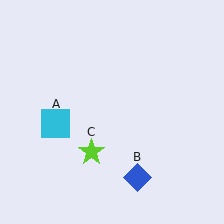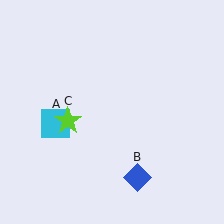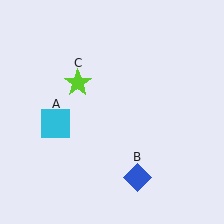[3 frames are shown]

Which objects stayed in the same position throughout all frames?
Cyan square (object A) and blue diamond (object B) remained stationary.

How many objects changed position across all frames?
1 object changed position: lime star (object C).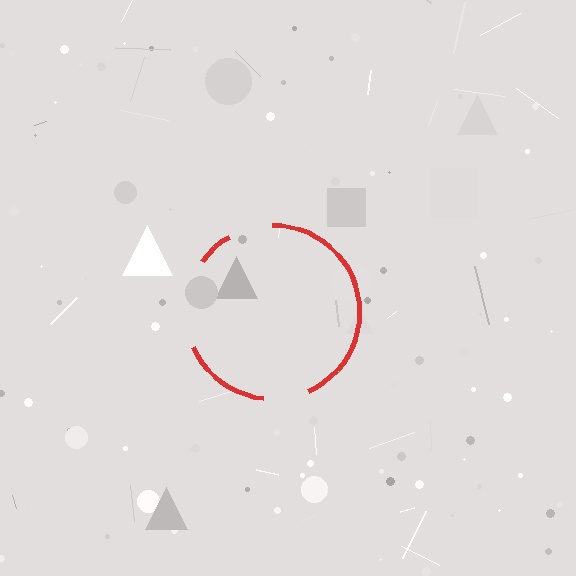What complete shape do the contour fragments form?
The contour fragments form a circle.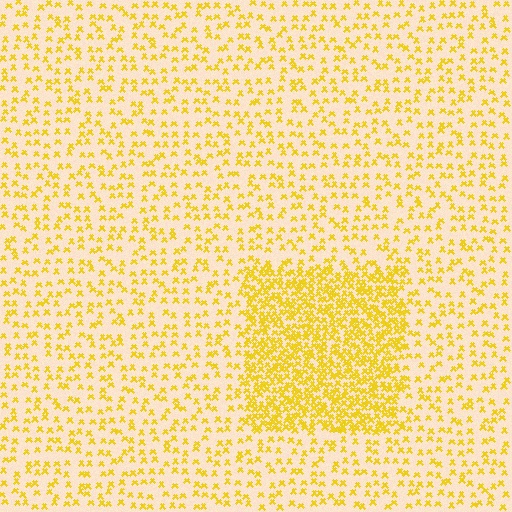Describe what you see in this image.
The image contains small yellow elements arranged at two different densities. A rectangle-shaped region is visible where the elements are more densely packed than the surrounding area.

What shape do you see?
I see a rectangle.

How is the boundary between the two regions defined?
The boundary is defined by a change in element density (approximately 2.7x ratio). All elements are the same color, size, and shape.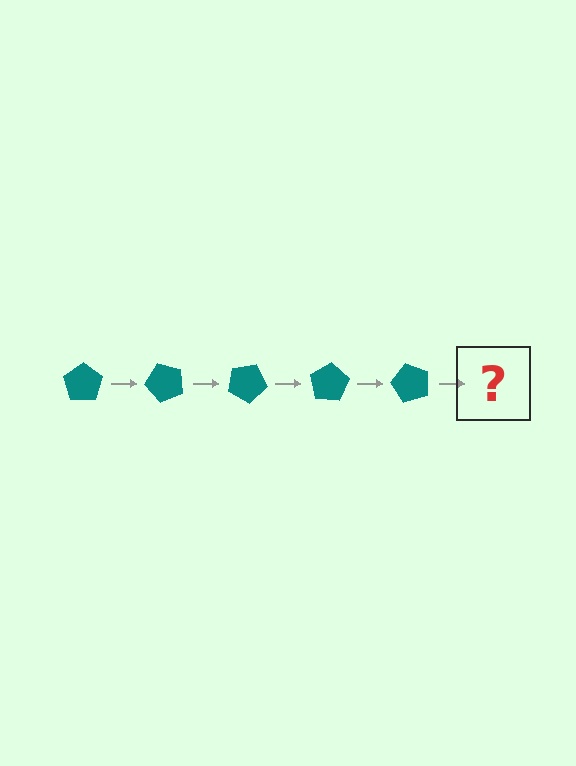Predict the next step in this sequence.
The next step is a teal pentagon rotated 250 degrees.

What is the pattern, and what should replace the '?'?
The pattern is that the pentagon rotates 50 degrees each step. The '?' should be a teal pentagon rotated 250 degrees.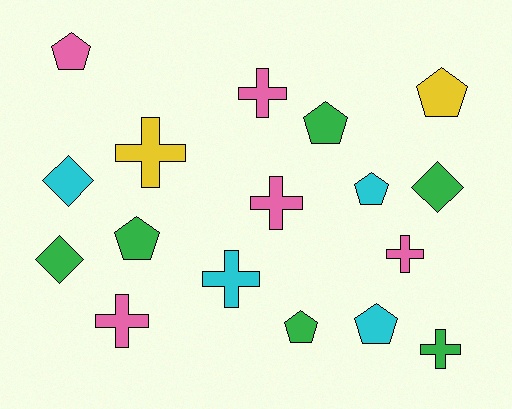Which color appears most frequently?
Green, with 6 objects.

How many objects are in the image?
There are 17 objects.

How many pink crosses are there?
There are 4 pink crosses.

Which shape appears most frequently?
Cross, with 7 objects.